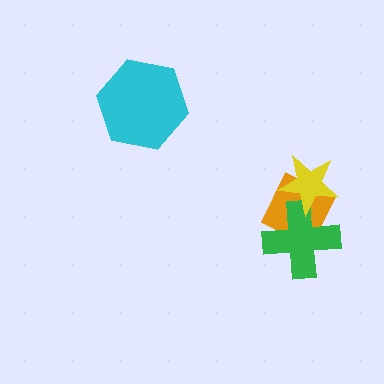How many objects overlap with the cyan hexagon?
0 objects overlap with the cyan hexagon.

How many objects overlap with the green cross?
2 objects overlap with the green cross.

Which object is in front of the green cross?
The yellow star is in front of the green cross.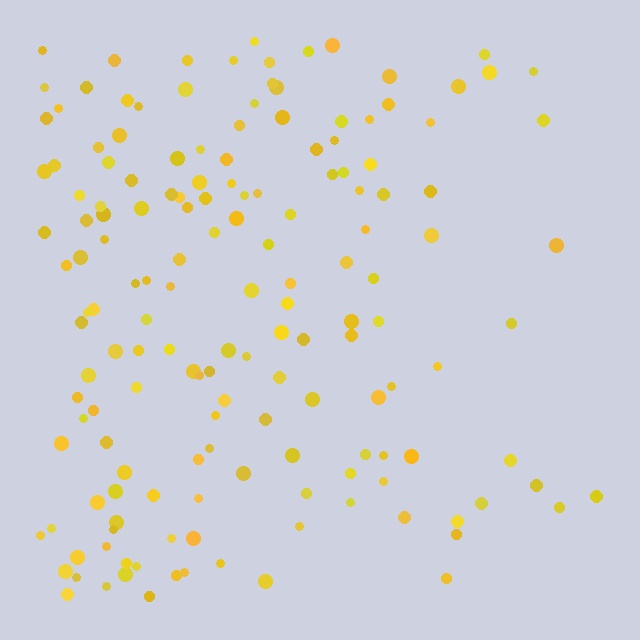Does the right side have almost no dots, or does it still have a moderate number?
Still a moderate number, just noticeably fewer than the left.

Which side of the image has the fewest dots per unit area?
The right.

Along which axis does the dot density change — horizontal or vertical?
Horizontal.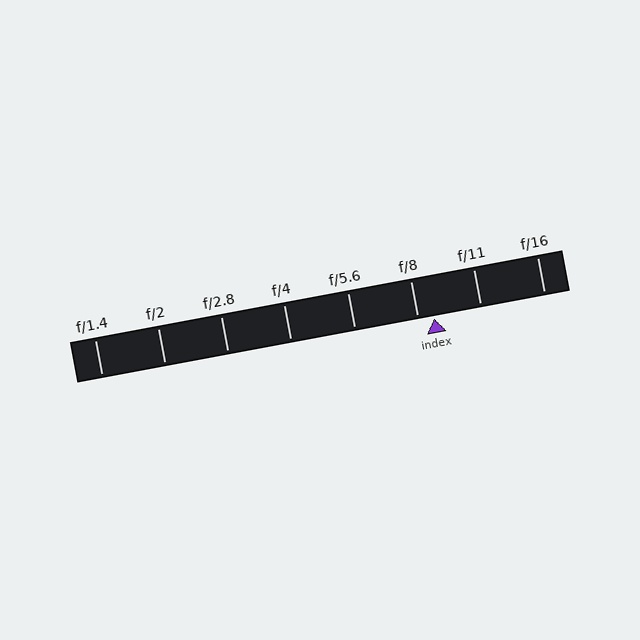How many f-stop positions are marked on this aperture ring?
There are 8 f-stop positions marked.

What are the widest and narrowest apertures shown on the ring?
The widest aperture shown is f/1.4 and the narrowest is f/16.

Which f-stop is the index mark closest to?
The index mark is closest to f/8.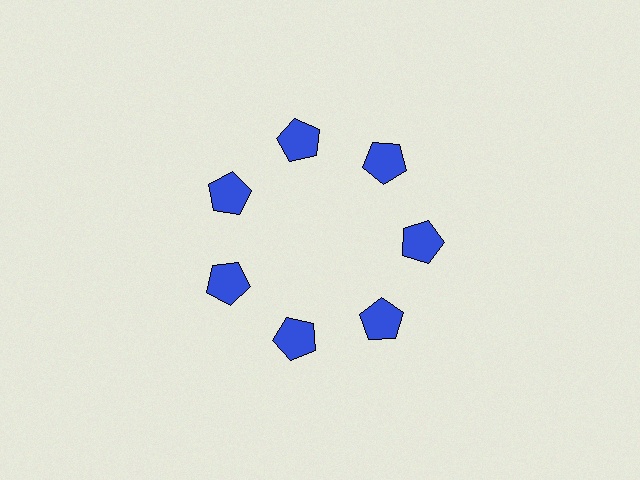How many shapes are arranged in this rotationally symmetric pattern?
There are 7 shapes, arranged in 7 groups of 1.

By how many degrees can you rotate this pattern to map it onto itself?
The pattern maps onto itself every 51 degrees of rotation.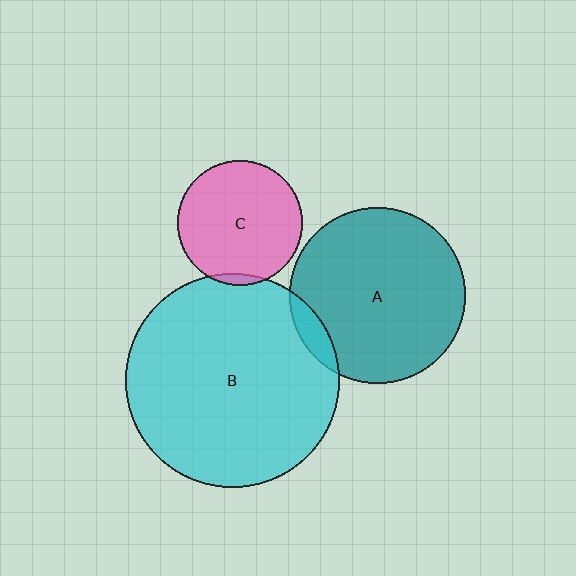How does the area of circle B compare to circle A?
Approximately 1.5 times.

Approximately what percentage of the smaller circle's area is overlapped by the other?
Approximately 5%.